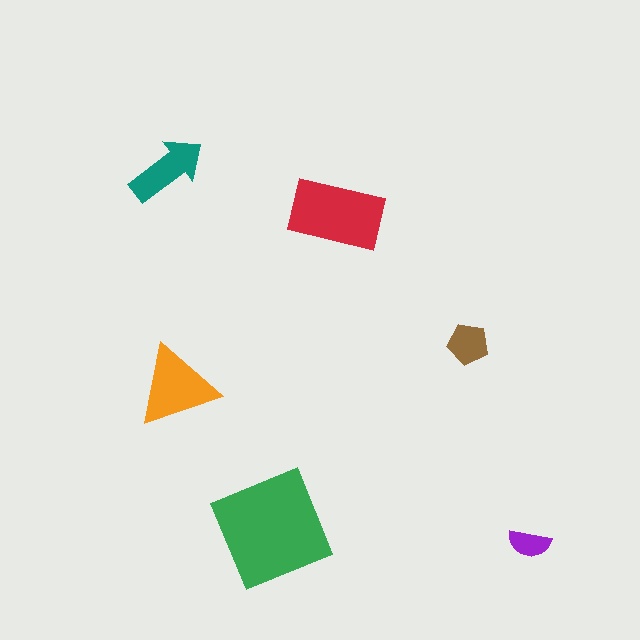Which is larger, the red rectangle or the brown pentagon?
The red rectangle.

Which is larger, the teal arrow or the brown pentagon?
The teal arrow.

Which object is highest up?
The teal arrow is topmost.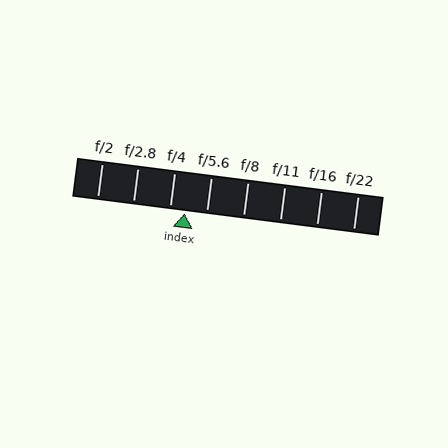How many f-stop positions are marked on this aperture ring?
There are 8 f-stop positions marked.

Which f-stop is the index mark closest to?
The index mark is closest to f/4.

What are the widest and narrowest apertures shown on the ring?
The widest aperture shown is f/2 and the narrowest is f/22.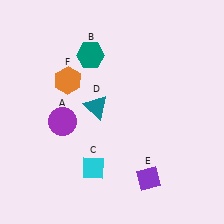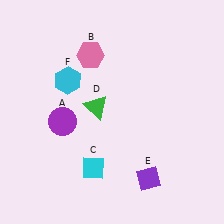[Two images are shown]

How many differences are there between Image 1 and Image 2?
There are 3 differences between the two images.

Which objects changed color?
B changed from teal to pink. D changed from teal to green. F changed from orange to cyan.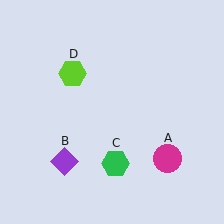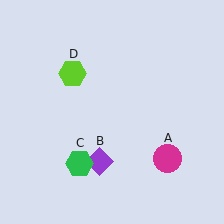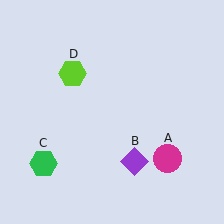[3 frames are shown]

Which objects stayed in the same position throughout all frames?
Magenta circle (object A) and lime hexagon (object D) remained stationary.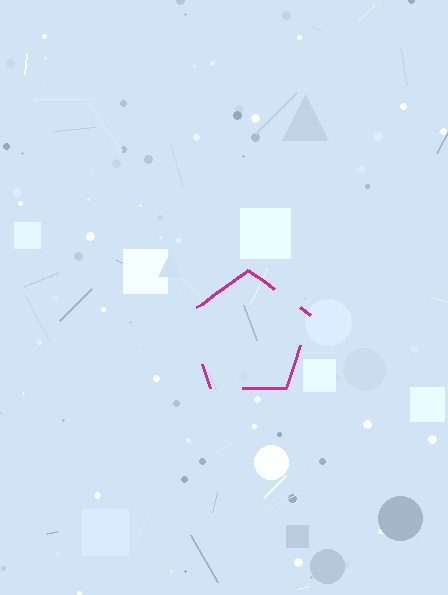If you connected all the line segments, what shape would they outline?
They would outline a pentagon.